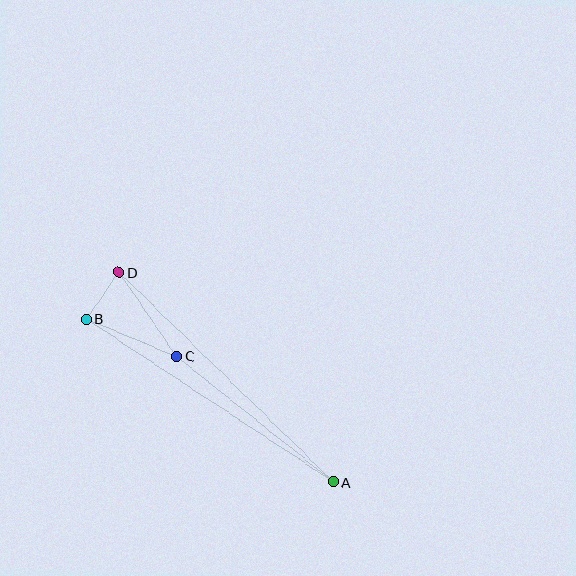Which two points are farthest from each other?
Points A and D are farthest from each other.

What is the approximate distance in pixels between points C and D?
The distance between C and D is approximately 102 pixels.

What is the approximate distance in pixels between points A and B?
The distance between A and B is approximately 295 pixels.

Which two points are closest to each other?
Points B and D are closest to each other.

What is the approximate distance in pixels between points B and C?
The distance between B and C is approximately 98 pixels.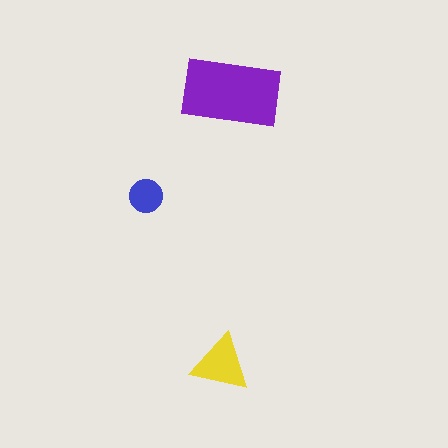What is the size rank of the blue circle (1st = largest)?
3rd.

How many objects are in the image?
There are 3 objects in the image.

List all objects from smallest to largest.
The blue circle, the yellow triangle, the purple rectangle.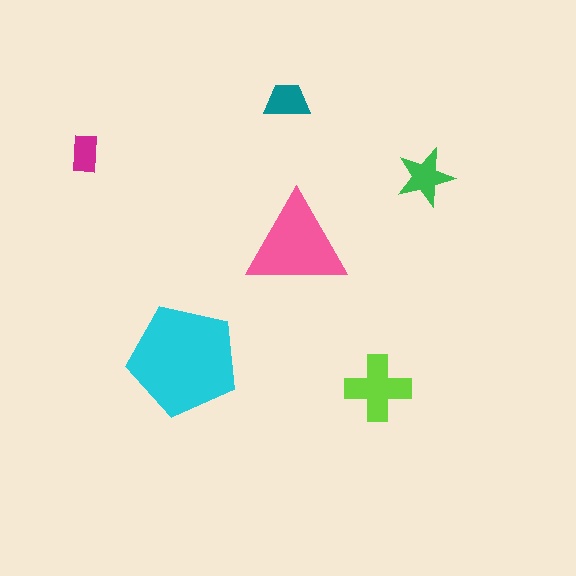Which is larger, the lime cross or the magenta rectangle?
The lime cross.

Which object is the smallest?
The magenta rectangle.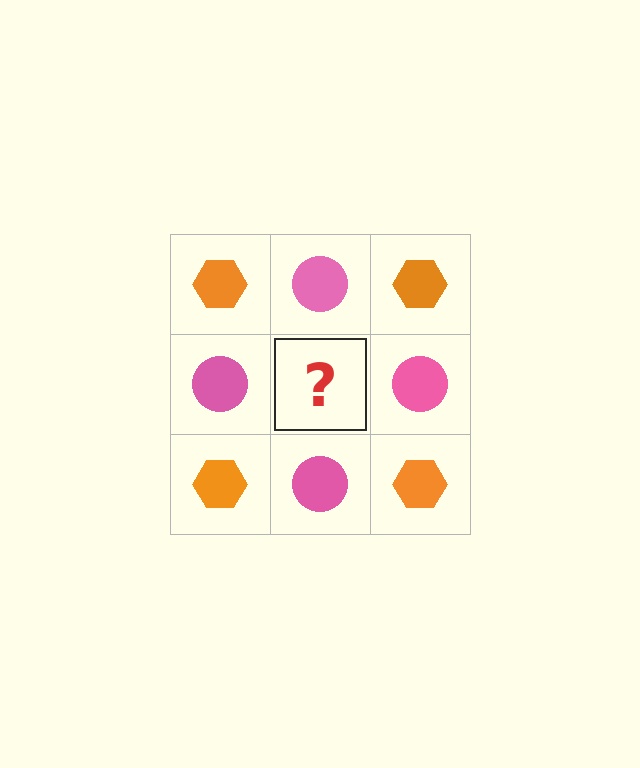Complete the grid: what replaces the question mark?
The question mark should be replaced with an orange hexagon.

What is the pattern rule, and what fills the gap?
The rule is that it alternates orange hexagon and pink circle in a checkerboard pattern. The gap should be filled with an orange hexagon.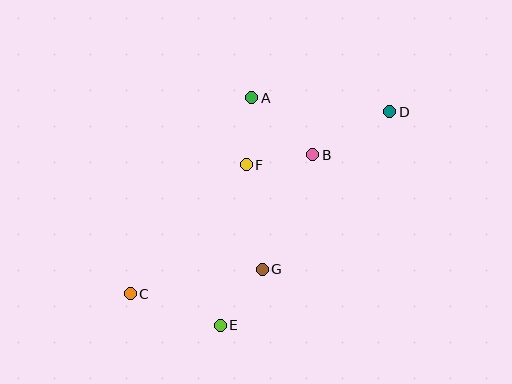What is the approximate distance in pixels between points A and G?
The distance between A and G is approximately 172 pixels.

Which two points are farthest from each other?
Points C and D are farthest from each other.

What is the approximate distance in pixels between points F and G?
The distance between F and G is approximately 106 pixels.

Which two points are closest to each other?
Points B and F are closest to each other.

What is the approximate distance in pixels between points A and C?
The distance between A and C is approximately 231 pixels.